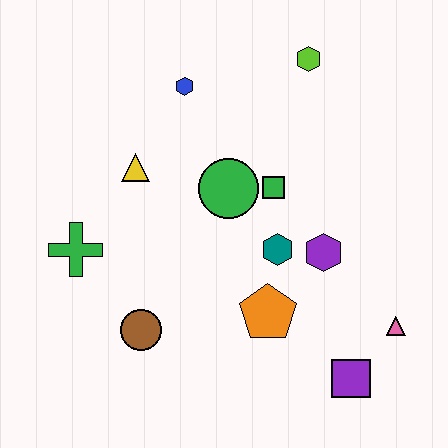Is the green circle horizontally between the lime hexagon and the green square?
No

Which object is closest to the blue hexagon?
The yellow triangle is closest to the blue hexagon.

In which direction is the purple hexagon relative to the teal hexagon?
The purple hexagon is to the right of the teal hexagon.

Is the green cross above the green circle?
No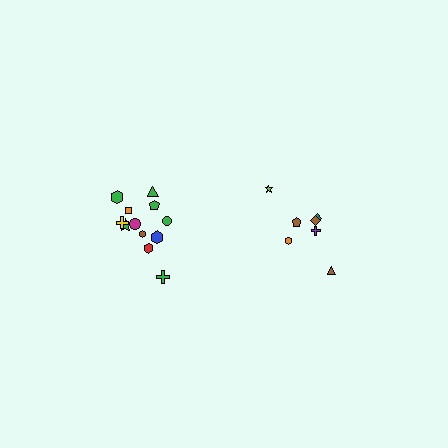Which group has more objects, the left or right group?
The left group.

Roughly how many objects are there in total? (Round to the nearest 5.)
Roughly 20 objects in total.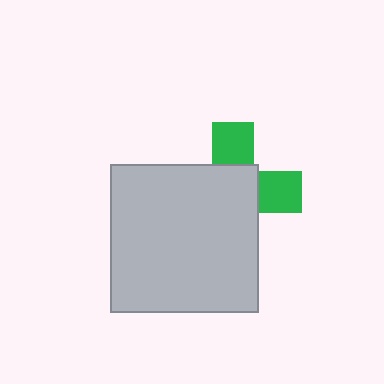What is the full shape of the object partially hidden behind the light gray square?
The partially hidden object is a green cross.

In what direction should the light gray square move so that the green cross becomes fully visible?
The light gray square should move toward the lower-left. That is the shortest direction to clear the overlap and leave the green cross fully visible.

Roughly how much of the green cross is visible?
A small part of it is visible (roughly 36%).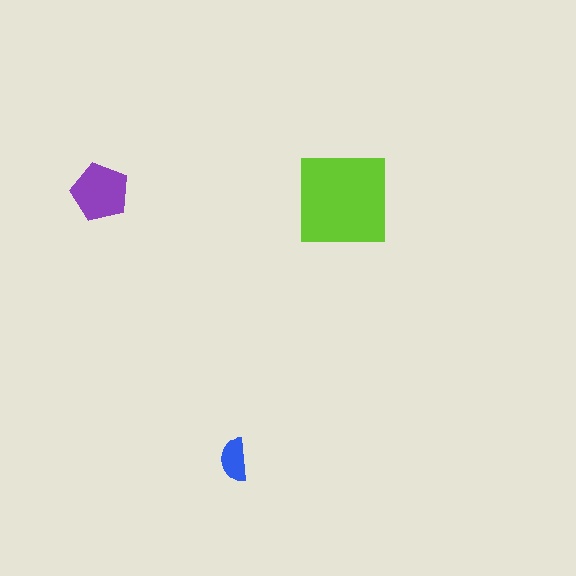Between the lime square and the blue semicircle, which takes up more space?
The lime square.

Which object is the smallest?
The blue semicircle.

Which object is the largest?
The lime square.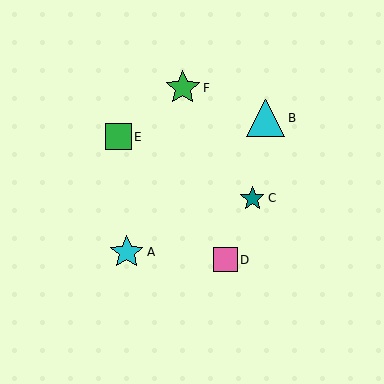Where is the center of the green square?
The center of the green square is at (118, 137).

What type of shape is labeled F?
Shape F is a green star.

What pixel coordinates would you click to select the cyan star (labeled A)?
Click at (127, 252) to select the cyan star A.